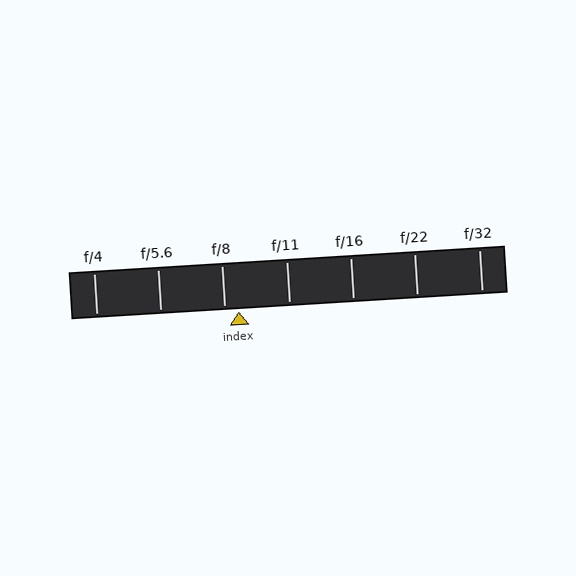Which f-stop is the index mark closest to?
The index mark is closest to f/8.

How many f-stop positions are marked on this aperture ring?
There are 7 f-stop positions marked.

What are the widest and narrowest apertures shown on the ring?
The widest aperture shown is f/4 and the narrowest is f/32.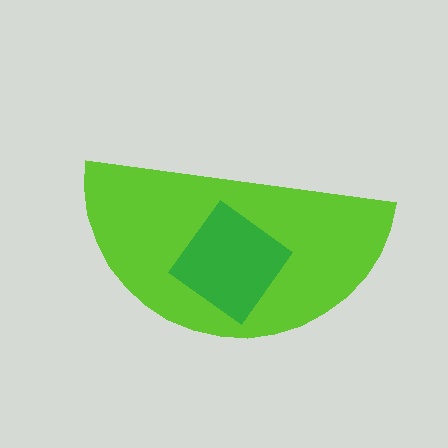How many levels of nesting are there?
2.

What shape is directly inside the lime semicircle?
The green diamond.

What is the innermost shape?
The green diamond.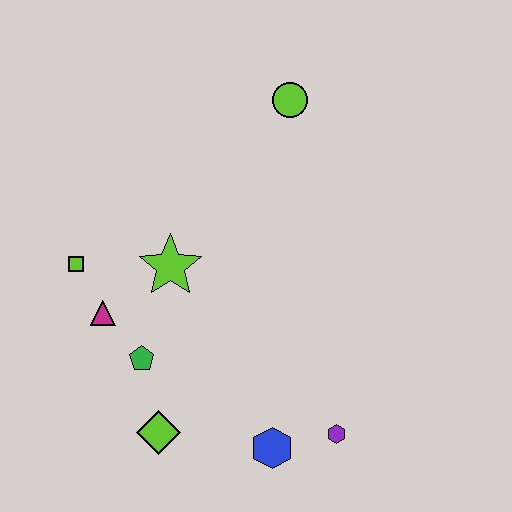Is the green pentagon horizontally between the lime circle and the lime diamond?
No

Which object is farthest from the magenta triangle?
The lime circle is farthest from the magenta triangle.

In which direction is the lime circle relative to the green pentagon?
The lime circle is above the green pentagon.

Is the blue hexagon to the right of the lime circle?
No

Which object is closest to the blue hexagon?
The purple hexagon is closest to the blue hexagon.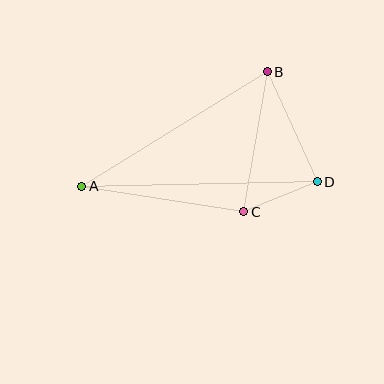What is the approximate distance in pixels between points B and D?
The distance between B and D is approximately 121 pixels.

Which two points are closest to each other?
Points C and D are closest to each other.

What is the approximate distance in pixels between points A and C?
The distance between A and C is approximately 164 pixels.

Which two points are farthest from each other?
Points A and D are farthest from each other.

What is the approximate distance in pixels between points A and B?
The distance between A and B is approximately 218 pixels.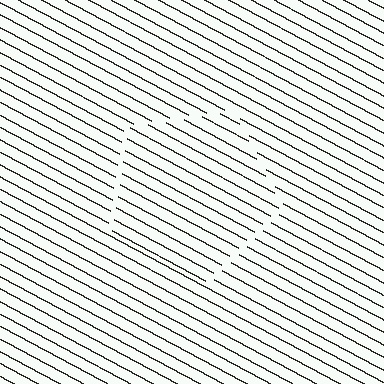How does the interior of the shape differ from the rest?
The interior of the shape contains the same grating, shifted by half a period — the contour is defined by the phase discontinuity where line-ends from the inner and outer gratings abut.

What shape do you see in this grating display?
An illusory pentagon. The interior of the shape contains the same grating, shifted by half a period — the contour is defined by the phase discontinuity where line-ends from the inner and outer gratings abut.